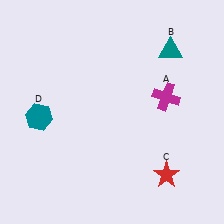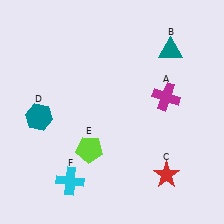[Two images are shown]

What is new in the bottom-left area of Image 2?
A cyan cross (F) was added in the bottom-left area of Image 2.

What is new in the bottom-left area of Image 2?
A lime pentagon (E) was added in the bottom-left area of Image 2.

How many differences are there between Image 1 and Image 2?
There are 2 differences between the two images.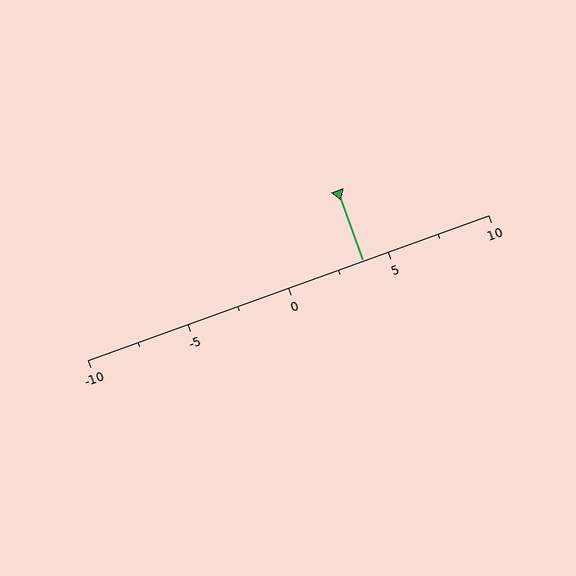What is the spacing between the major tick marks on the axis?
The major ticks are spaced 5 apart.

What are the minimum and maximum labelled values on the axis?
The axis runs from -10 to 10.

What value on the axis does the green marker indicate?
The marker indicates approximately 3.8.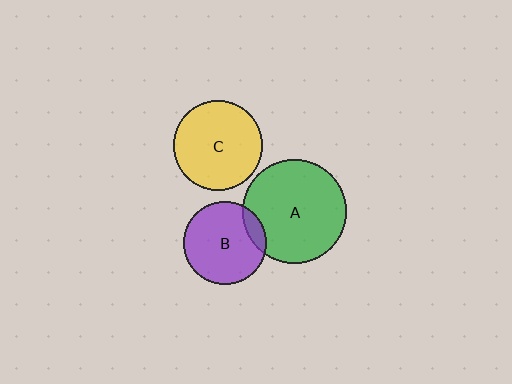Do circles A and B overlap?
Yes.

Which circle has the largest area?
Circle A (green).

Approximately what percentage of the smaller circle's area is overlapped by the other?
Approximately 10%.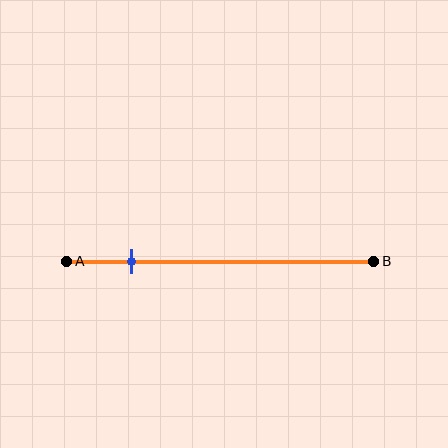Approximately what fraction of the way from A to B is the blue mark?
The blue mark is approximately 20% of the way from A to B.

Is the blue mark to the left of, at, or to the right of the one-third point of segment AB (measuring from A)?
The blue mark is to the left of the one-third point of segment AB.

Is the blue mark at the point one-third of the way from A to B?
No, the mark is at about 20% from A, not at the 33% one-third point.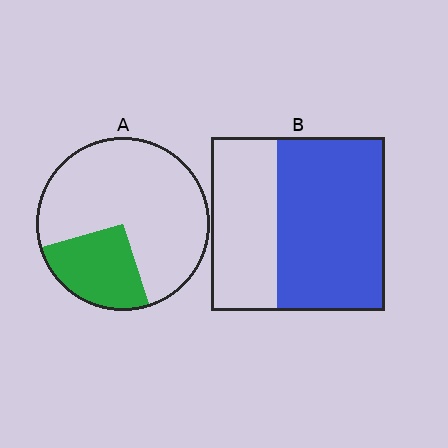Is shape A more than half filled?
No.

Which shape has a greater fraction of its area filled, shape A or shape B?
Shape B.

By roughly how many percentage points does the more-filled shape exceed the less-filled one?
By roughly 35 percentage points (B over A).